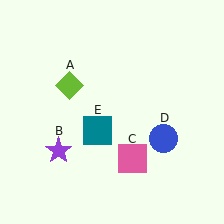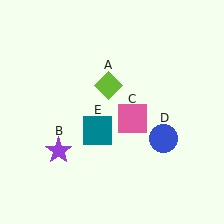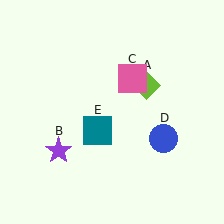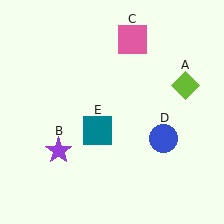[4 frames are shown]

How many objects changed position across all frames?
2 objects changed position: lime diamond (object A), pink square (object C).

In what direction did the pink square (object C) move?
The pink square (object C) moved up.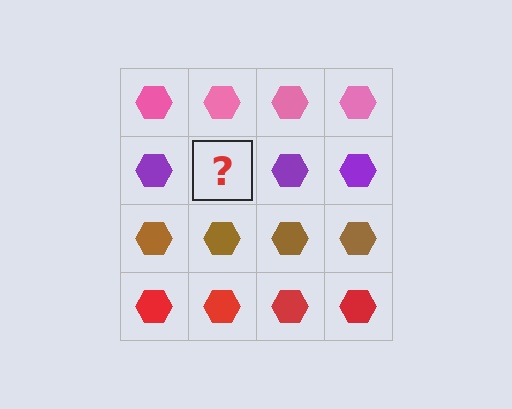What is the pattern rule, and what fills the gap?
The rule is that each row has a consistent color. The gap should be filled with a purple hexagon.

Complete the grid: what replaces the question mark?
The question mark should be replaced with a purple hexagon.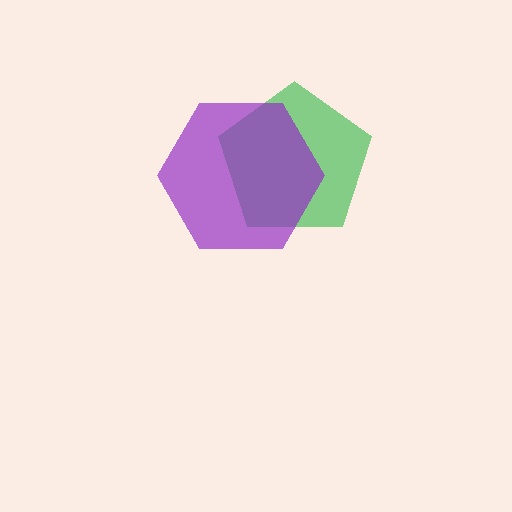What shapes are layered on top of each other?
The layered shapes are: a green pentagon, a purple hexagon.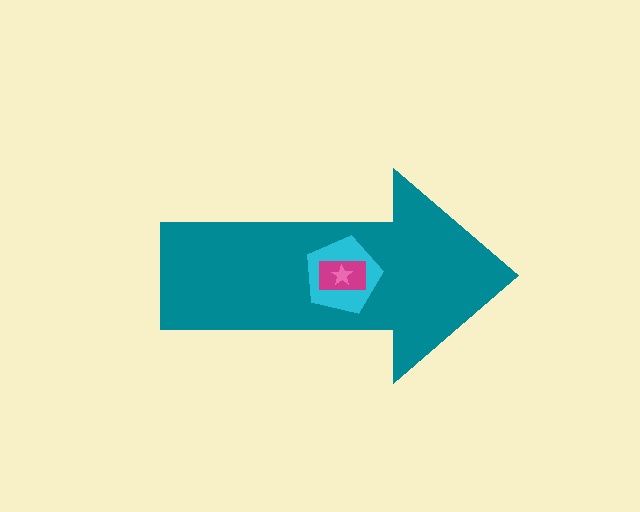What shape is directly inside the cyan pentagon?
The magenta rectangle.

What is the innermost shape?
The pink star.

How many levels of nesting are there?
4.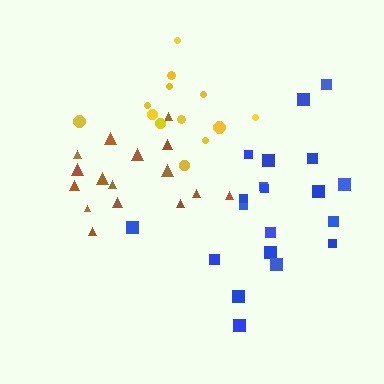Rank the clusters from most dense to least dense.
yellow, brown, blue.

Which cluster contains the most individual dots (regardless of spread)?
Blue (20).